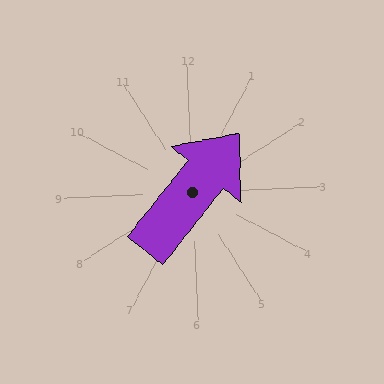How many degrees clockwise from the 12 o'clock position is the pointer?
Approximately 41 degrees.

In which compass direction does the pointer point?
Northeast.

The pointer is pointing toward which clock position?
Roughly 1 o'clock.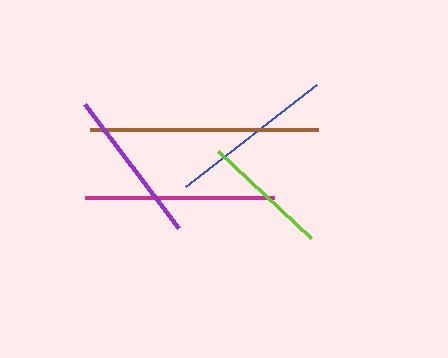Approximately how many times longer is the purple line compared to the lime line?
The purple line is approximately 1.2 times the length of the lime line.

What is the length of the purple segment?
The purple segment is approximately 155 pixels long.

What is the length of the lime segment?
The lime segment is approximately 126 pixels long.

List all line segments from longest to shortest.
From longest to shortest: brown, magenta, blue, purple, lime.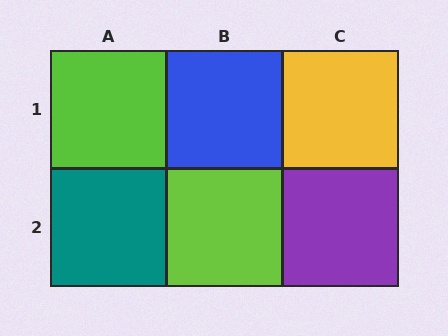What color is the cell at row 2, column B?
Lime.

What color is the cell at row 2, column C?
Purple.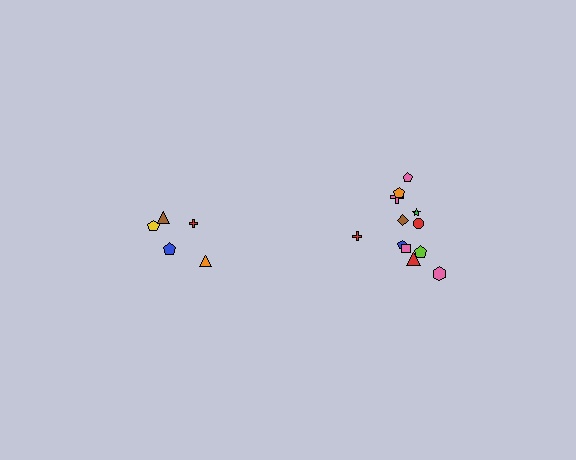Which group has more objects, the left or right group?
The right group.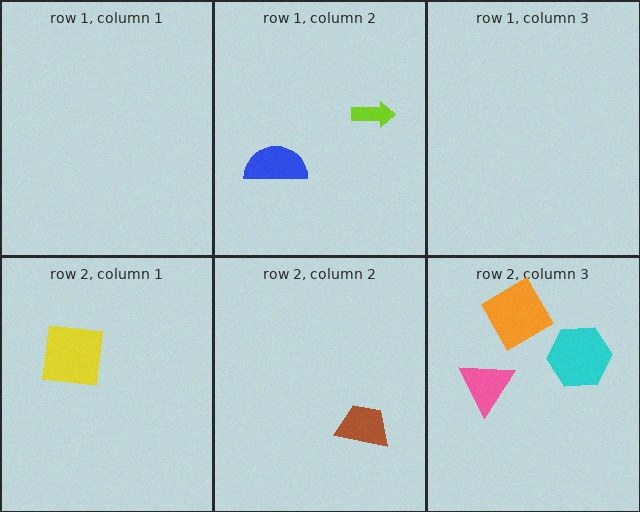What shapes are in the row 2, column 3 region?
The orange diamond, the cyan hexagon, the pink triangle.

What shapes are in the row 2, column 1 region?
The yellow square.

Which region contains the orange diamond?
The row 2, column 3 region.